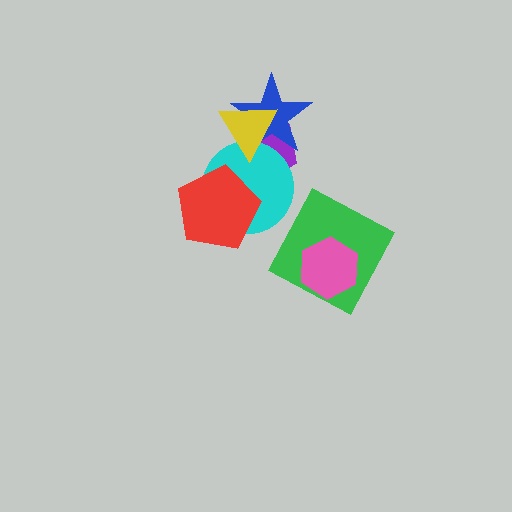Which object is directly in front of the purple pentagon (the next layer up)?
The blue star is directly in front of the purple pentagon.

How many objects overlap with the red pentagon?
1 object overlaps with the red pentagon.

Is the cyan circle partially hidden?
Yes, it is partially covered by another shape.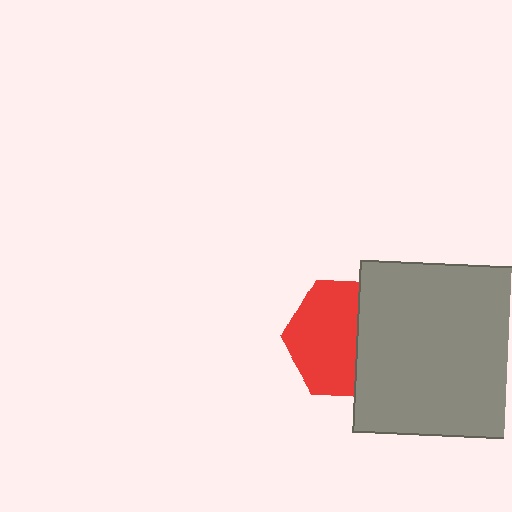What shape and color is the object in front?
The object in front is a gray rectangle.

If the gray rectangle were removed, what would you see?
You would see the complete red hexagon.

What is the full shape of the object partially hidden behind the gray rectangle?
The partially hidden object is a red hexagon.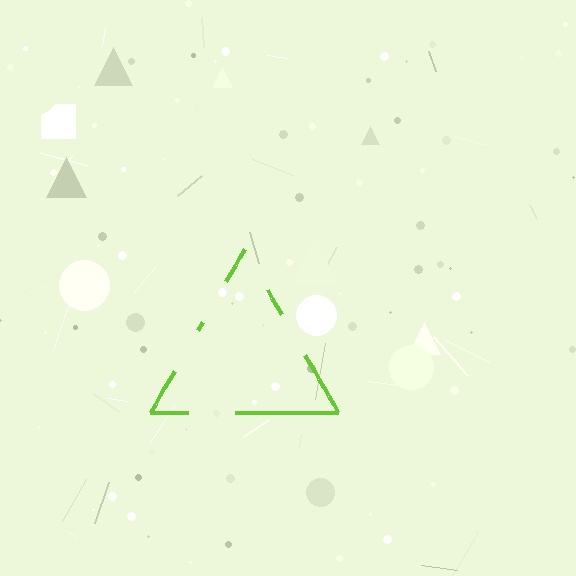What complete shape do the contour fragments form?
The contour fragments form a triangle.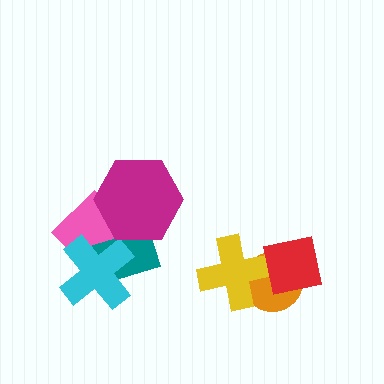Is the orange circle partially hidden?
Yes, it is partially covered by another shape.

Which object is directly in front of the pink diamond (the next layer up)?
The teal rectangle is directly in front of the pink diamond.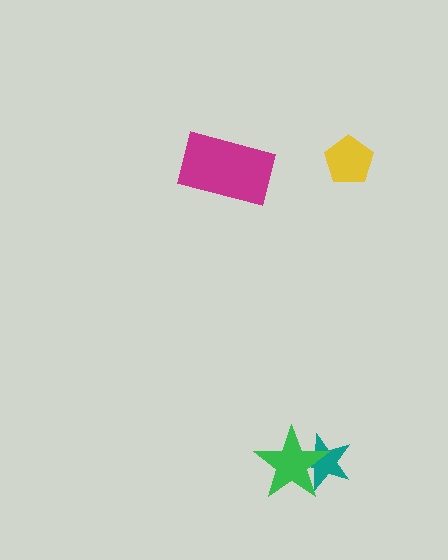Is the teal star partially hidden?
Yes, it is partially covered by another shape.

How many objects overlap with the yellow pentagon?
0 objects overlap with the yellow pentagon.